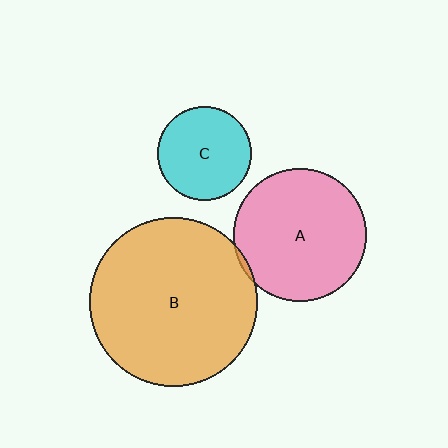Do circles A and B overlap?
Yes.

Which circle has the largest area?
Circle B (orange).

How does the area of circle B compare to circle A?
Approximately 1.6 times.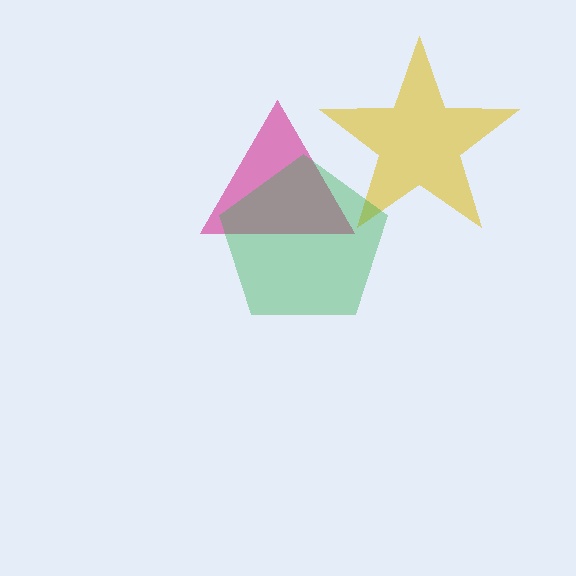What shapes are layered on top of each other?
The layered shapes are: a magenta triangle, a yellow star, a green pentagon.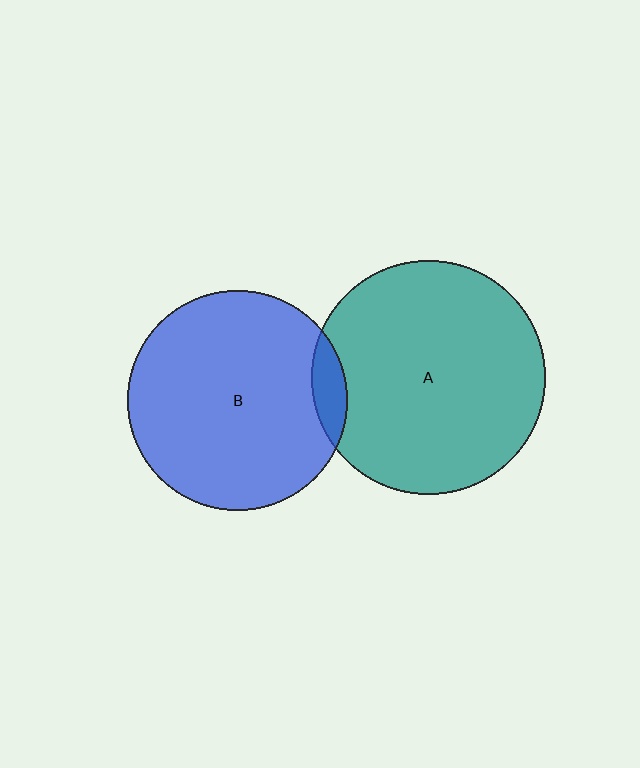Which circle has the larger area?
Circle A (teal).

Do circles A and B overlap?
Yes.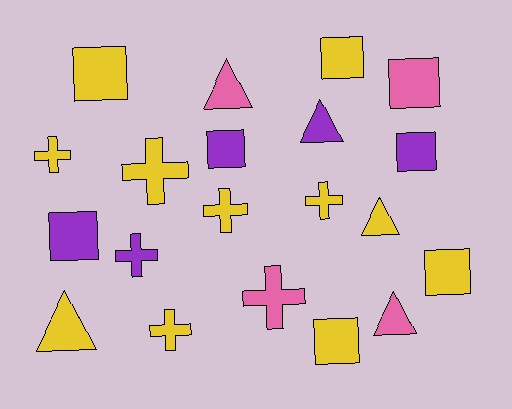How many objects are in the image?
There are 20 objects.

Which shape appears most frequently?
Square, with 8 objects.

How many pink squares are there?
There is 1 pink square.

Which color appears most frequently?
Yellow, with 11 objects.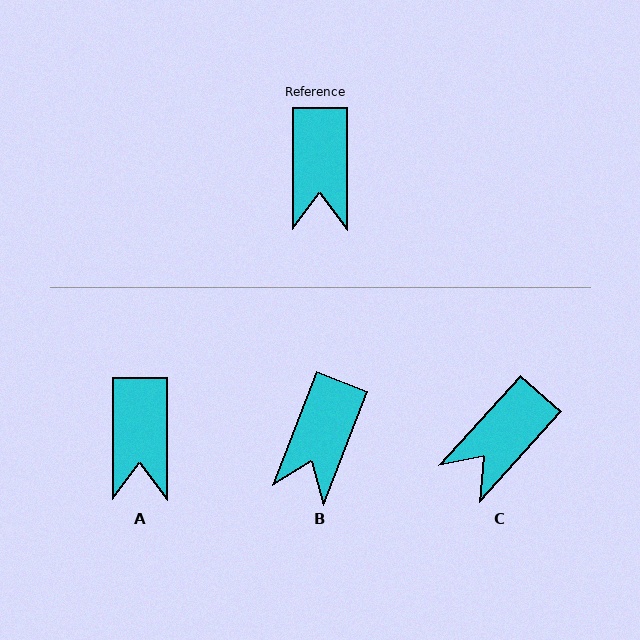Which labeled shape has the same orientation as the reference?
A.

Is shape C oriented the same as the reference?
No, it is off by about 42 degrees.